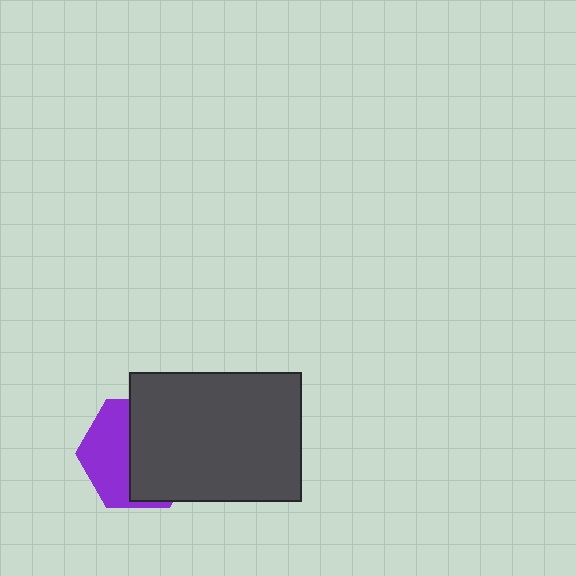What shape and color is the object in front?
The object in front is a dark gray rectangle.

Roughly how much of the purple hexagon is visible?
A small part of it is visible (roughly 44%).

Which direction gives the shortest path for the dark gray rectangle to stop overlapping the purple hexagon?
Moving right gives the shortest separation.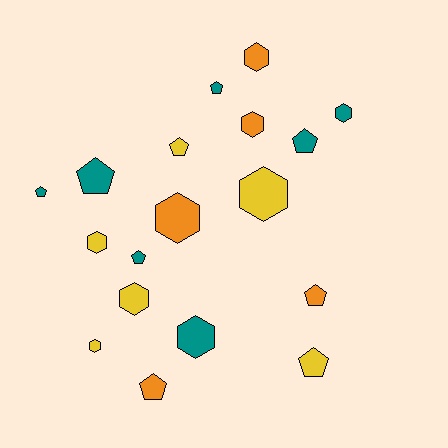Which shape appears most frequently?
Hexagon, with 9 objects.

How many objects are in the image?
There are 18 objects.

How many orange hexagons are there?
There are 3 orange hexagons.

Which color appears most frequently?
Teal, with 7 objects.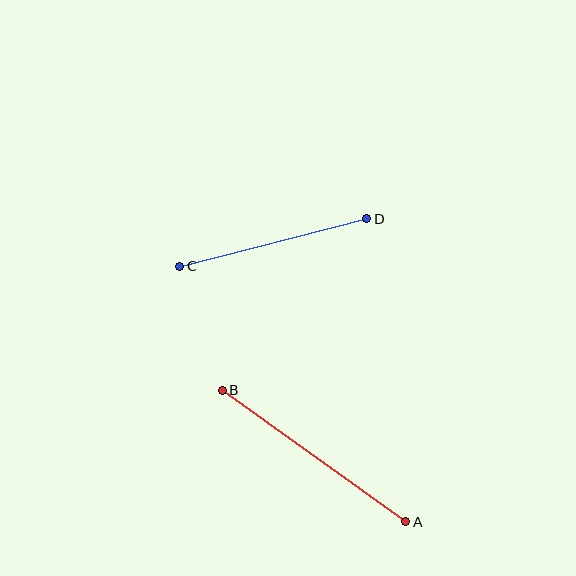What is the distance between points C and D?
The distance is approximately 193 pixels.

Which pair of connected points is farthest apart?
Points A and B are farthest apart.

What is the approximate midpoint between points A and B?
The midpoint is at approximately (314, 456) pixels.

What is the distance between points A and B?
The distance is approximately 226 pixels.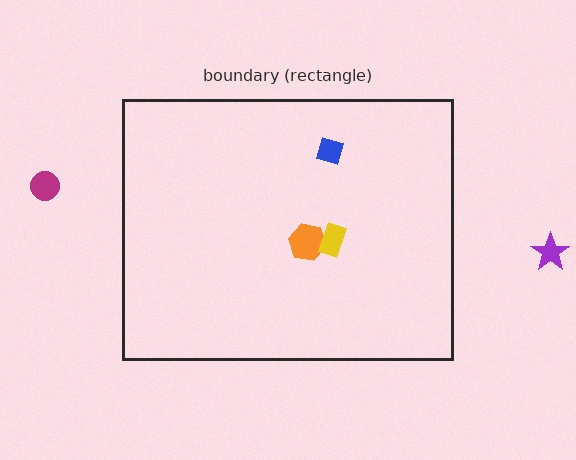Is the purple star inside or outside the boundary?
Outside.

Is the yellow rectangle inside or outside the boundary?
Inside.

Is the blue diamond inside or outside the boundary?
Inside.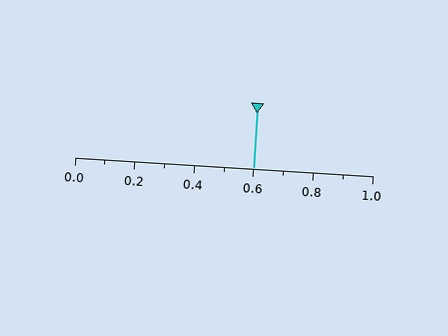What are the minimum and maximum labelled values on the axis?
The axis runs from 0.0 to 1.0.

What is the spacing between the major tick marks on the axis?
The major ticks are spaced 0.2 apart.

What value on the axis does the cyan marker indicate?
The marker indicates approximately 0.6.